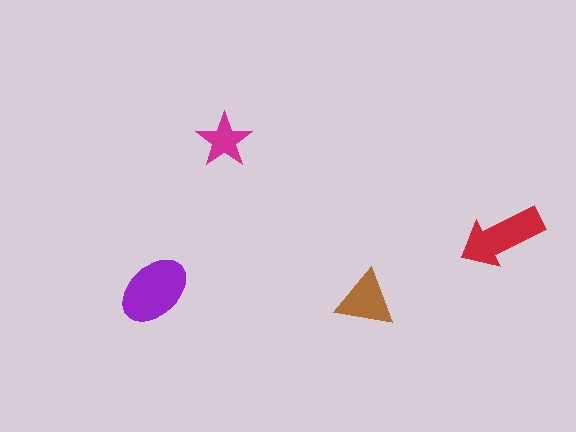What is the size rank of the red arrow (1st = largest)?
2nd.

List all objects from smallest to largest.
The magenta star, the brown triangle, the red arrow, the purple ellipse.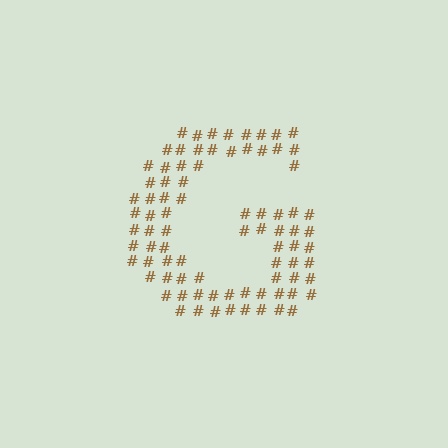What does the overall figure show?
The overall figure shows the letter G.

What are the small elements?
The small elements are hash symbols.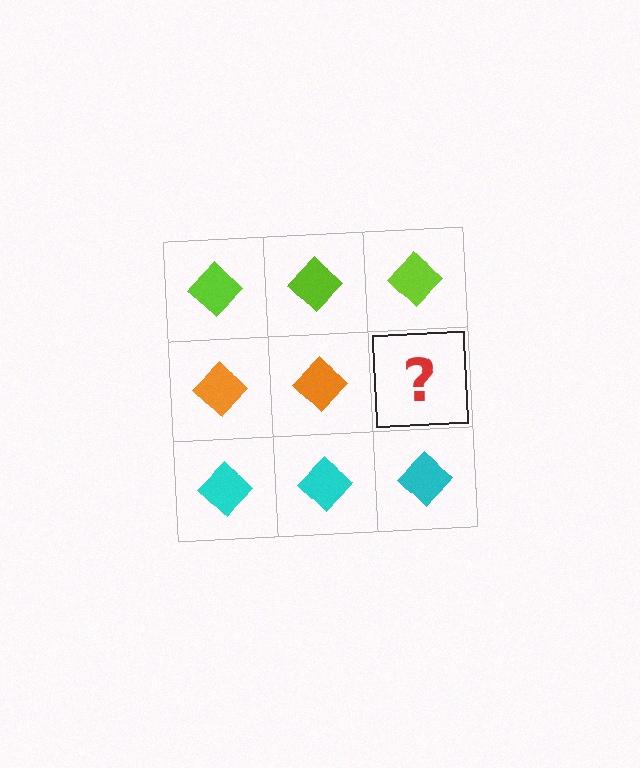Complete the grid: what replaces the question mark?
The question mark should be replaced with an orange diamond.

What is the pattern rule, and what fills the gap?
The rule is that each row has a consistent color. The gap should be filled with an orange diamond.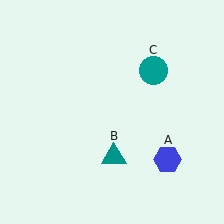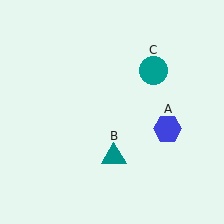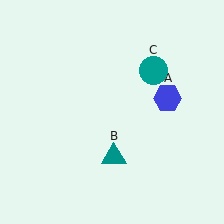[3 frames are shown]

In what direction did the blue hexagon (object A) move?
The blue hexagon (object A) moved up.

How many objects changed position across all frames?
1 object changed position: blue hexagon (object A).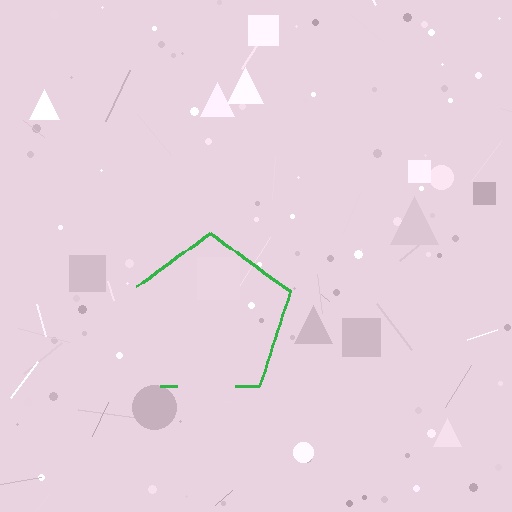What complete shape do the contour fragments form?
The contour fragments form a pentagon.